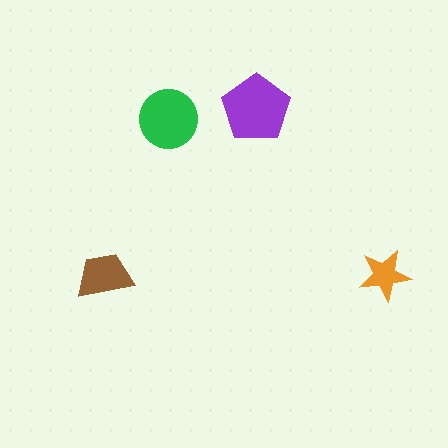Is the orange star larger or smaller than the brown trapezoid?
Smaller.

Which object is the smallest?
The orange star.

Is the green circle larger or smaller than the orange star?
Larger.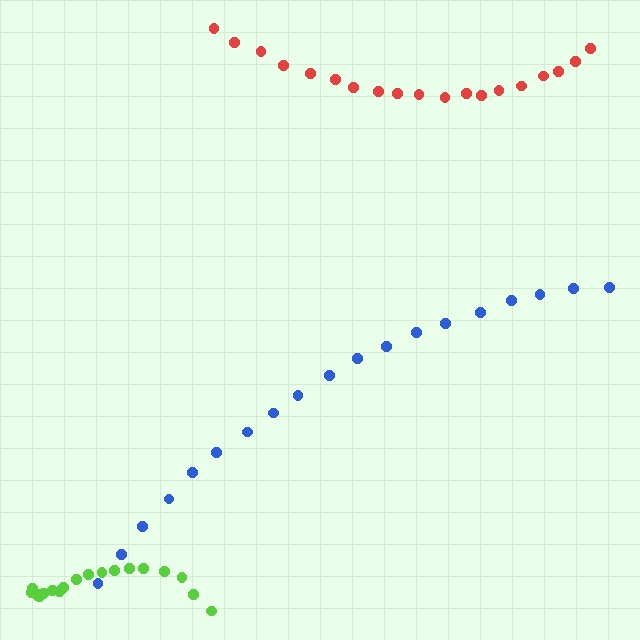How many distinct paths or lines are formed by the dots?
There are 3 distinct paths.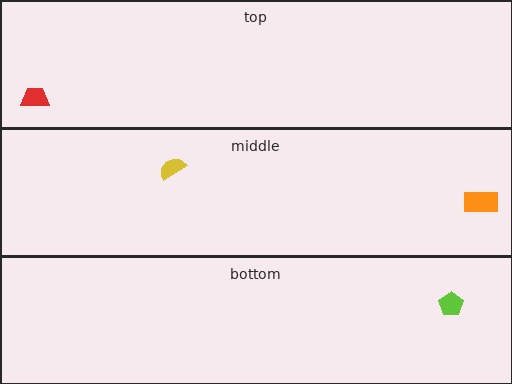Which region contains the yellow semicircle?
The middle region.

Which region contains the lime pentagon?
The bottom region.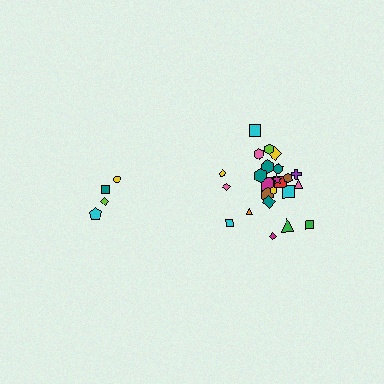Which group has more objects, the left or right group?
The right group.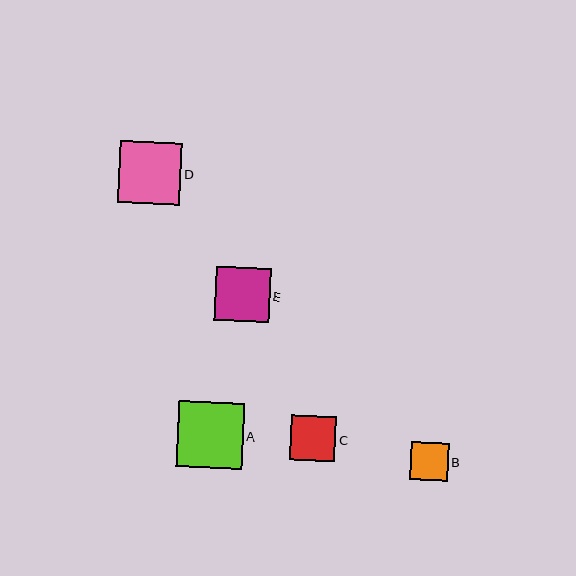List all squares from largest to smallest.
From largest to smallest: A, D, E, C, B.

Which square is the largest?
Square A is the largest with a size of approximately 66 pixels.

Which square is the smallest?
Square B is the smallest with a size of approximately 38 pixels.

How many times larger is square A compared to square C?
Square A is approximately 1.5 times the size of square C.